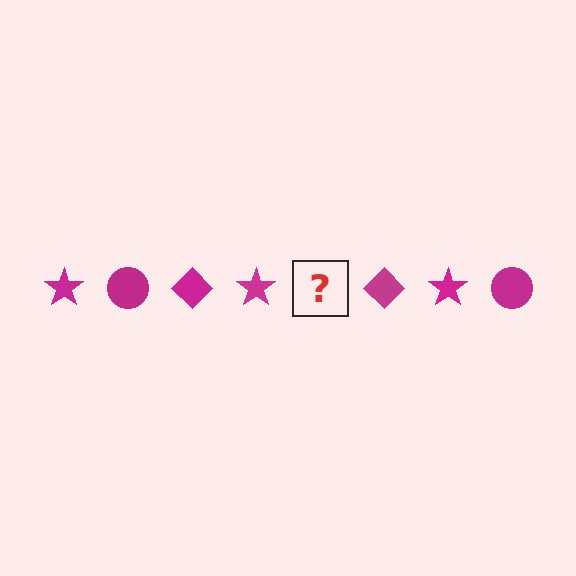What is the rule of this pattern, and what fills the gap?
The rule is that the pattern cycles through star, circle, diamond shapes in magenta. The gap should be filled with a magenta circle.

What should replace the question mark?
The question mark should be replaced with a magenta circle.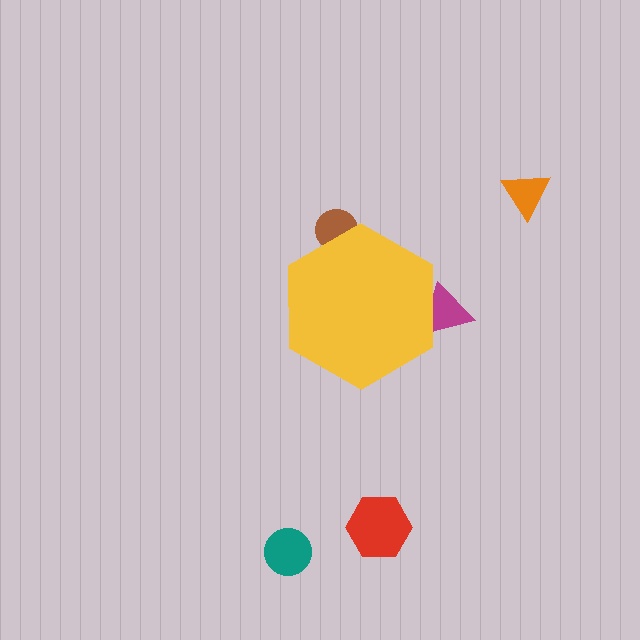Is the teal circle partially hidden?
No, the teal circle is fully visible.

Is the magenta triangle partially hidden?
Yes, the magenta triangle is partially hidden behind the yellow hexagon.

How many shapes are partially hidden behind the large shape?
2 shapes are partially hidden.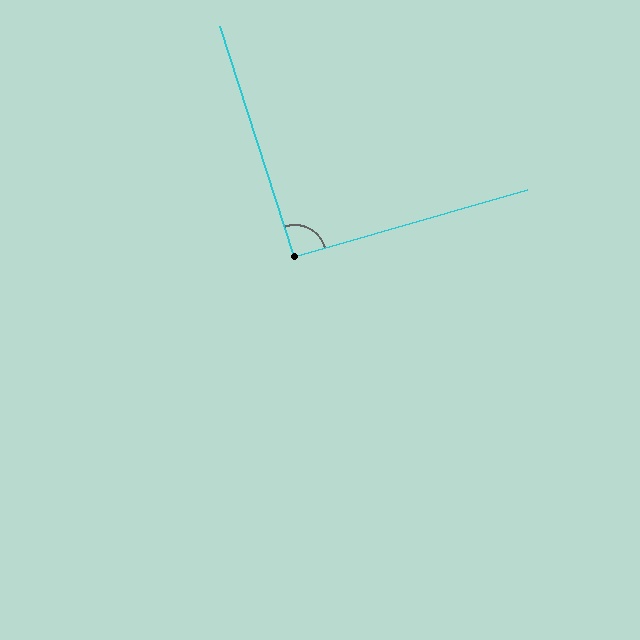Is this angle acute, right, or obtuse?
It is approximately a right angle.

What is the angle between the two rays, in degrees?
Approximately 92 degrees.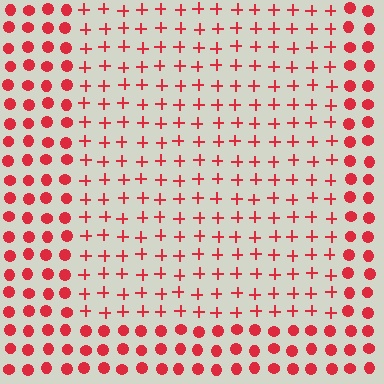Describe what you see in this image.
The image is filled with small red elements arranged in a uniform grid. A rectangle-shaped region contains plus signs, while the surrounding area contains circles. The boundary is defined purely by the change in element shape.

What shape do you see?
I see a rectangle.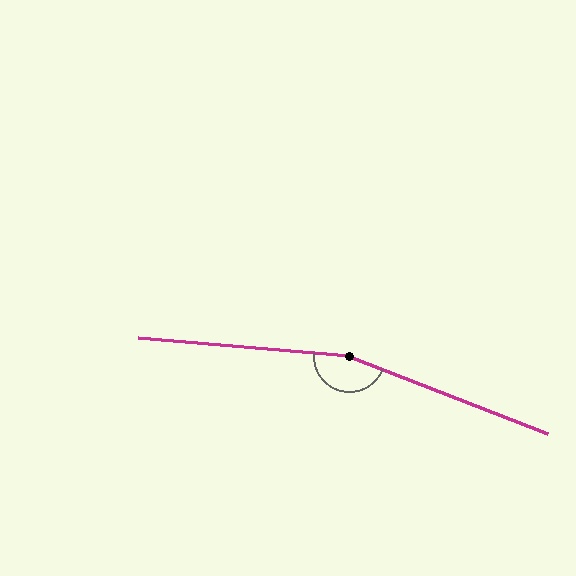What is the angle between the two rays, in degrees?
Approximately 164 degrees.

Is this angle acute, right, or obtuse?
It is obtuse.